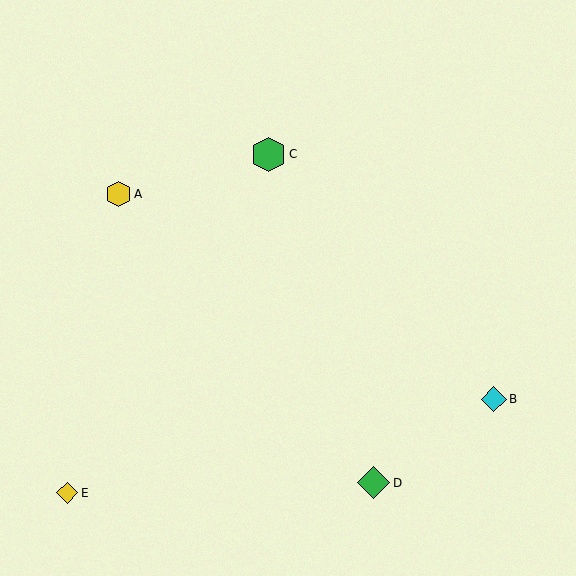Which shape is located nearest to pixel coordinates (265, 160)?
The green hexagon (labeled C) at (268, 154) is nearest to that location.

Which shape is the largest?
The green hexagon (labeled C) is the largest.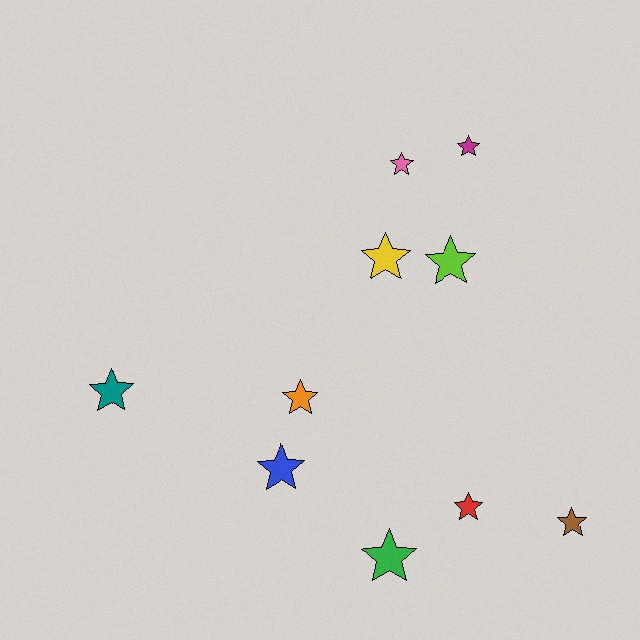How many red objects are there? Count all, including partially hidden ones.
There is 1 red object.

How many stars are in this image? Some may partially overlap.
There are 10 stars.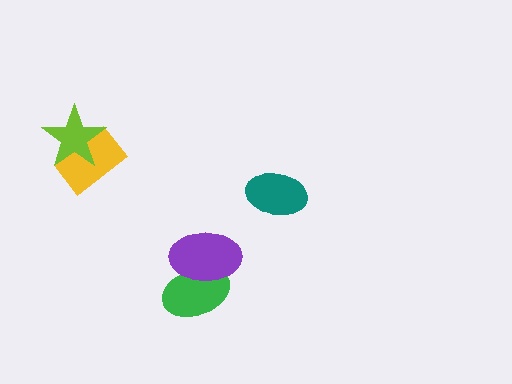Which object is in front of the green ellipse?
The purple ellipse is in front of the green ellipse.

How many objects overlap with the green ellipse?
1 object overlaps with the green ellipse.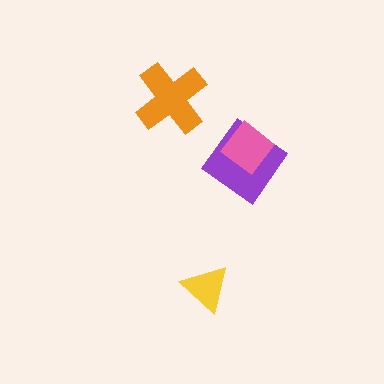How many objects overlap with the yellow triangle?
0 objects overlap with the yellow triangle.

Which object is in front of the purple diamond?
The pink diamond is in front of the purple diamond.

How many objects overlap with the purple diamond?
1 object overlaps with the purple diamond.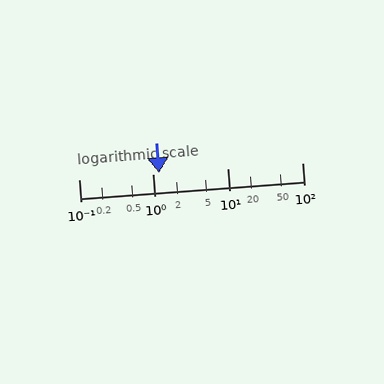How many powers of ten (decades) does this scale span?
The scale spans 3 decades, from 0.1 to 100.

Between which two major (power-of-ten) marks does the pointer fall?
The pointer is between 1 and 10.